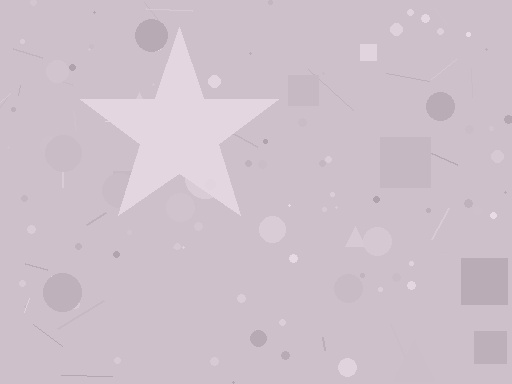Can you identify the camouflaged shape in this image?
The camouflaged shape is a star.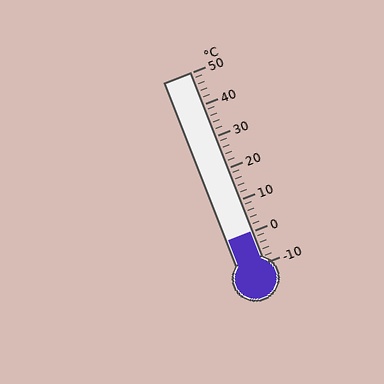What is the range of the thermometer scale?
The thermometer scale ranges from -10°C to 50°C.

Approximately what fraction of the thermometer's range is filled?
The thermometer is filled to approximately 15% of its range.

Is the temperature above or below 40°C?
The temperature is below 40°C.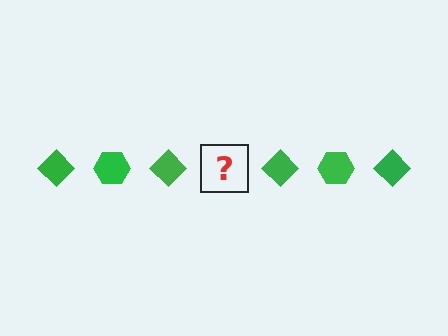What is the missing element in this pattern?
The missing element is a green hexagon.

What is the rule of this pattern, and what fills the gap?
The rule is that the pattern cycles through diamond, hexagon shapes in green. The gap should be filled with a green hexagon.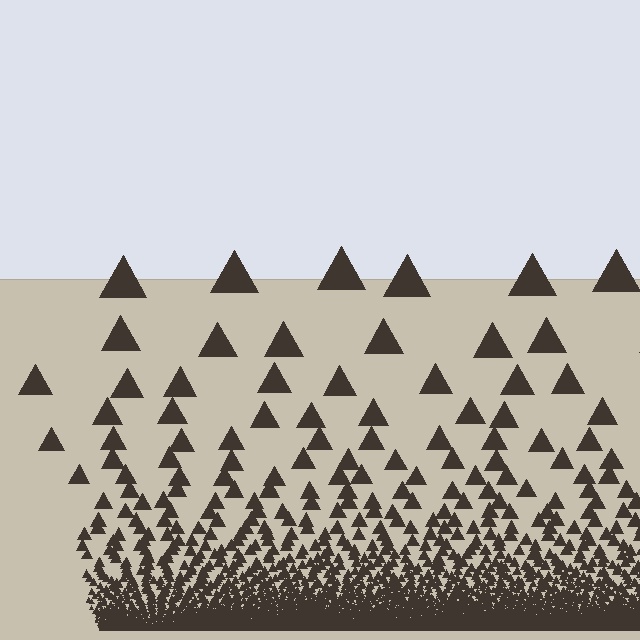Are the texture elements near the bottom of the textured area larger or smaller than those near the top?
Smaller. The gradient is inverted — elements near the bottom are smaller and denser.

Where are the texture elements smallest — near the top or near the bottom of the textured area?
Near the bottom.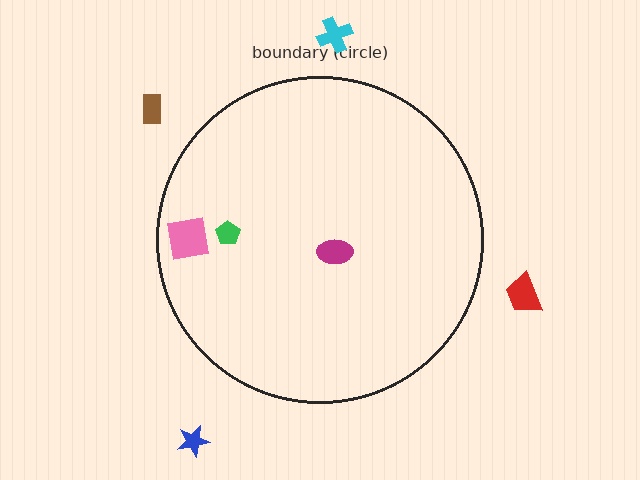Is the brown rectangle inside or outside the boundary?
Outside.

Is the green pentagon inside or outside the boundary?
Inside.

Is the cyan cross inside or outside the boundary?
Outside.